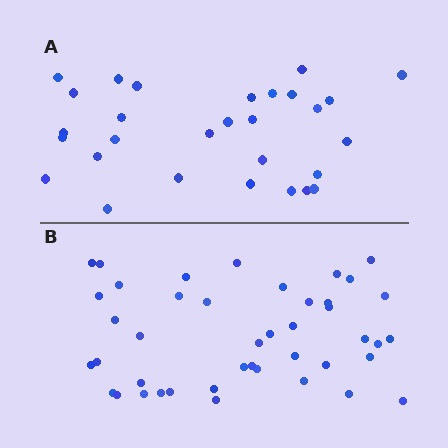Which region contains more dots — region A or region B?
Region B (the bottom region) has more dots.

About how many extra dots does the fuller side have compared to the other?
Region B has approximately 15 more dots than region A.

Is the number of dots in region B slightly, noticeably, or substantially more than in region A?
Region B has substantially more. The ratio is roughly 1.5 to 1.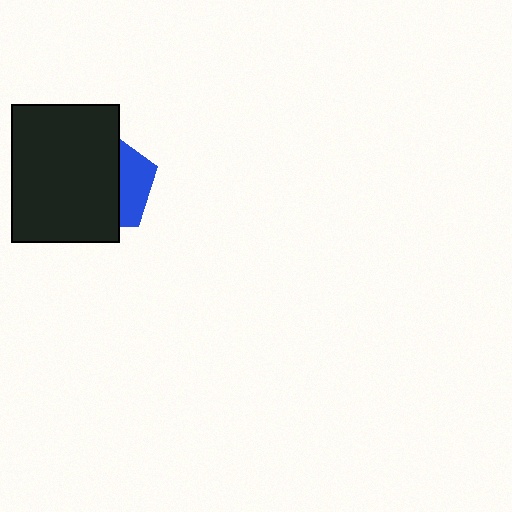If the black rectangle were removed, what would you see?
You would see the complete blue pentagon.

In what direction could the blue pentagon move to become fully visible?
The blue pentagon could move right. That would shift it out from behind the black rectangle entirely.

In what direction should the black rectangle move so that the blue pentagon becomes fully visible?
The black rectangle should move left. That is the shortest direction to clear the overlap and leave the blue pentagon fully visible.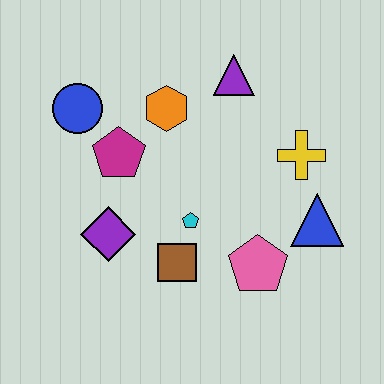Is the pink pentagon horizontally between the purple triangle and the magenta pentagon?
No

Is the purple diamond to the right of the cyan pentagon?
No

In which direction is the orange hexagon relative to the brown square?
The orange hexagon is above the brown square.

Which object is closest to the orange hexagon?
The magenta pentagon is closest to the orange hexagon.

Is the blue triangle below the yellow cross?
Yes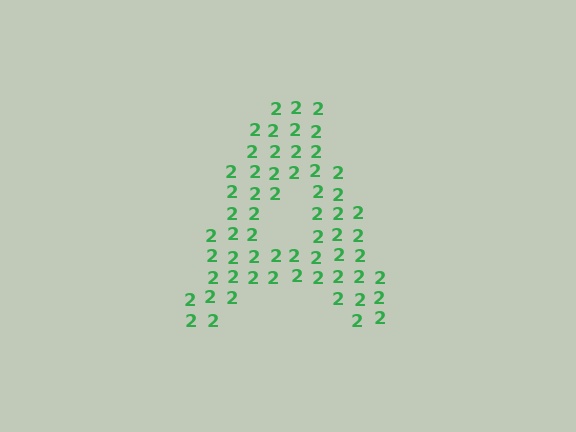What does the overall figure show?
The overall figure shows the letter A.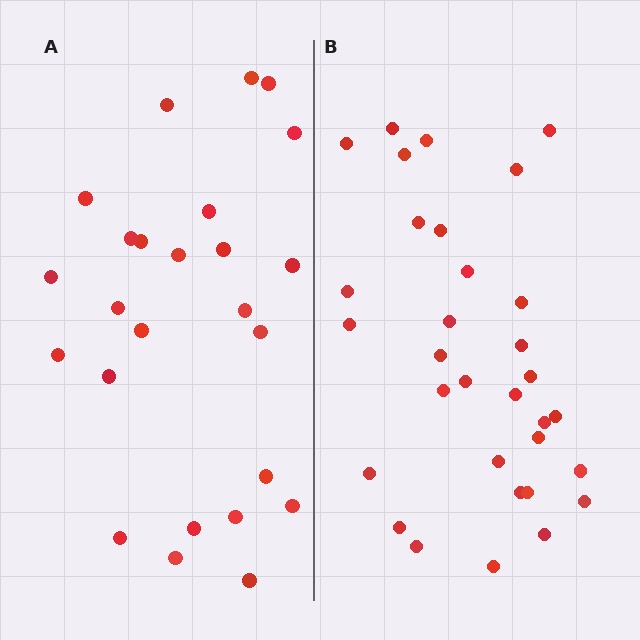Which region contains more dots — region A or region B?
Region B (the right region) has more dots.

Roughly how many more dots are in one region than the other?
Region B has roughly 8 or so more dots than region A.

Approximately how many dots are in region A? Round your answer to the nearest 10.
About 20 dots. (The exact count is 25, which rounds to 20.)